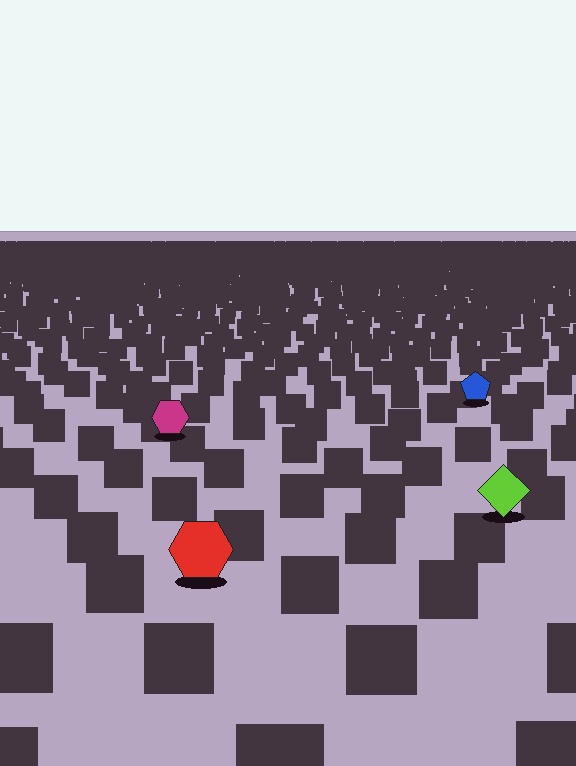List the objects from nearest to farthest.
From nearest to farthest: the red hexagon, the lime diamond, the magenta hexagon, the blue pentagon.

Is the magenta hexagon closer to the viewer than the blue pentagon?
Yes. The magenta hexagon is closer — you can tell from the texture gradient: the ground texture is coarser near it.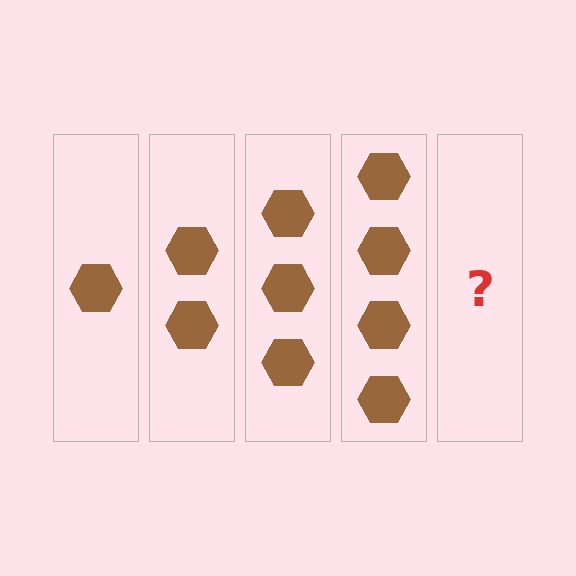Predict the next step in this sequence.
The next step is 5 hexagons.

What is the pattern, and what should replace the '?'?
The pattern is that each step adds one more hexagon. The '?' should be 5 hexagons.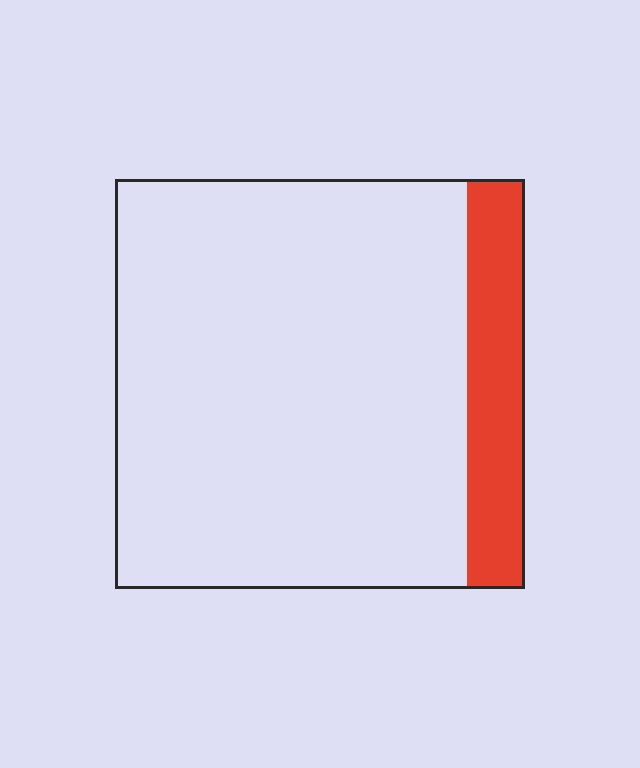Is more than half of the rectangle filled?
No.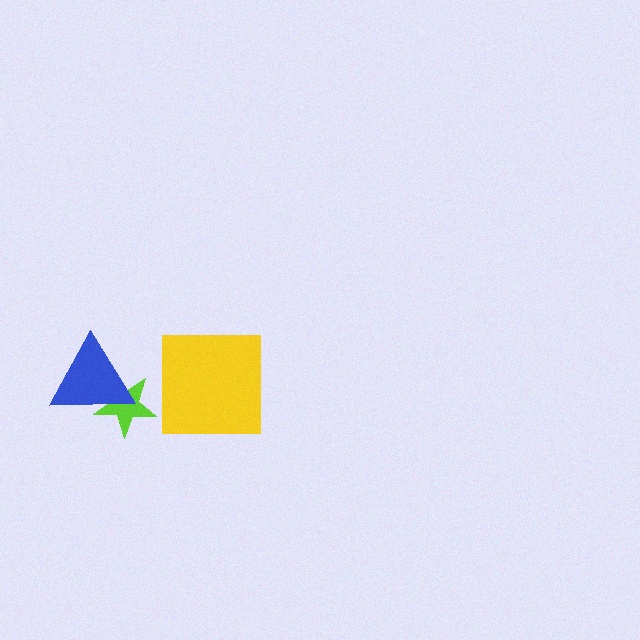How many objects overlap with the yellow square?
0 objects overlap with the yellow square.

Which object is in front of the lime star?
The blue triangle is in front of the lime star.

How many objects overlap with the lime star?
1 object overlaps with the lime star.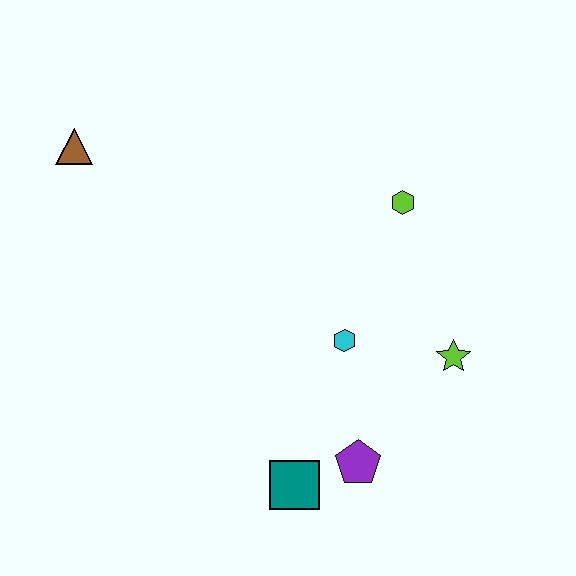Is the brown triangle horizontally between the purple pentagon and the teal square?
No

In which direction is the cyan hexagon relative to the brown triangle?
The cyan hexagon is to the right of the brown triangle.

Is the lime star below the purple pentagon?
No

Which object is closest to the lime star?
The cyan hexagon is closest to the lime star.